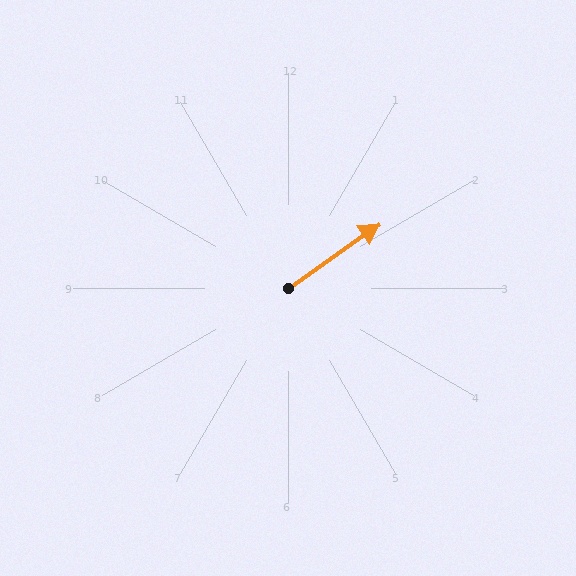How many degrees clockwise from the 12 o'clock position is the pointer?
Approximately 55 degrees.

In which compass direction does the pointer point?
Northeast.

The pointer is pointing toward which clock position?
Roughly 2 o'clock.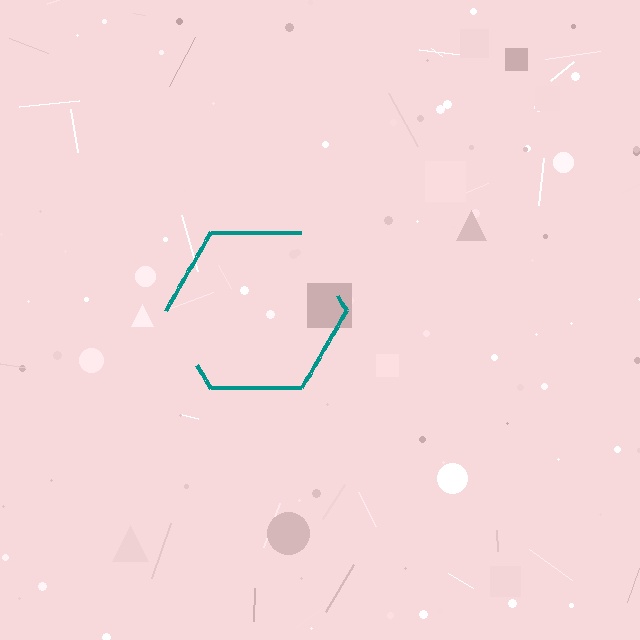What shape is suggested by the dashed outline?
The dashed outline suggests a hexagon.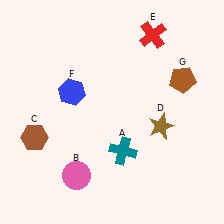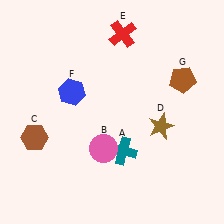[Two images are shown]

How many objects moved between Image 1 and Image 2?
2 objects moved between the two images.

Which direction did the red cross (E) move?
The red cross (E) moved left.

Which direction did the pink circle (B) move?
The pink circle (B) moved up.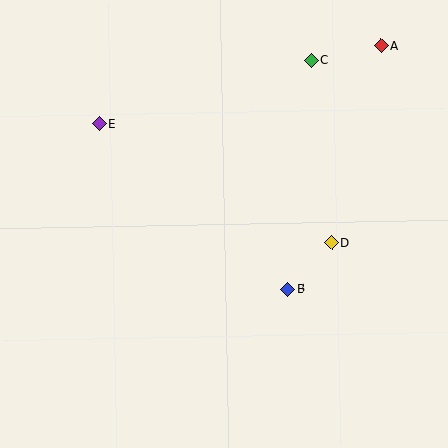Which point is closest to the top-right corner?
Point A is closest to the top-right corner.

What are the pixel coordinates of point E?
Point E is at (99, 124).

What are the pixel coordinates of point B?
Point B is at (288, 289).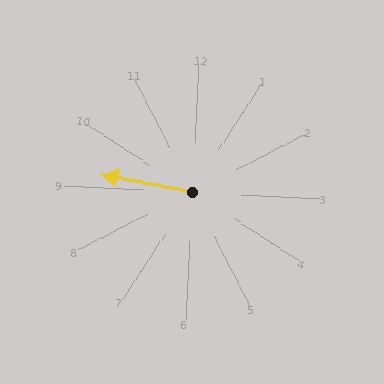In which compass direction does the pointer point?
West.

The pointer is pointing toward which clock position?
Roughly 9 o'clock.